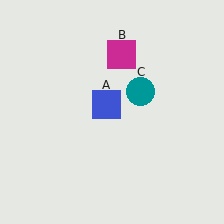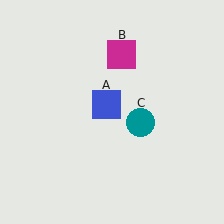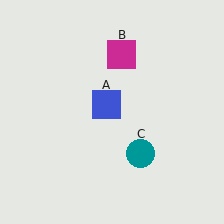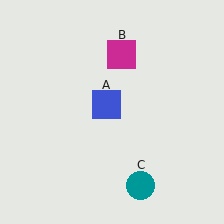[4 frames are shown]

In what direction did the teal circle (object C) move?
The teal circle (object C) moved down.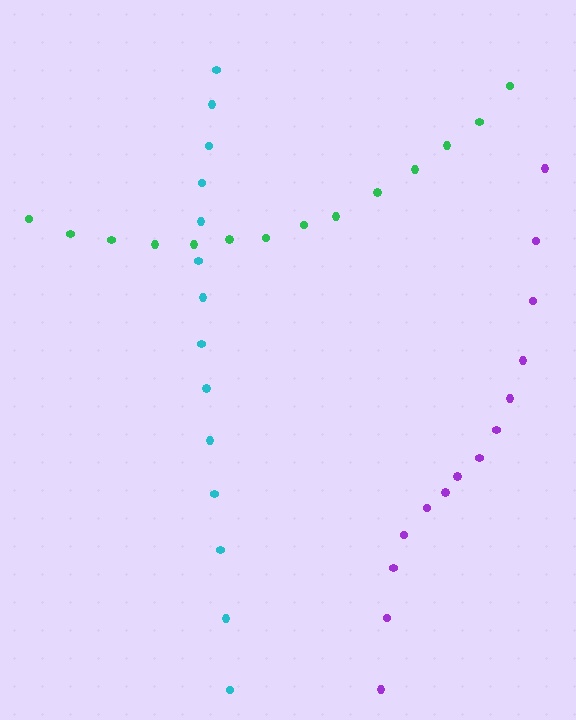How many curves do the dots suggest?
There are 3 distinct paths.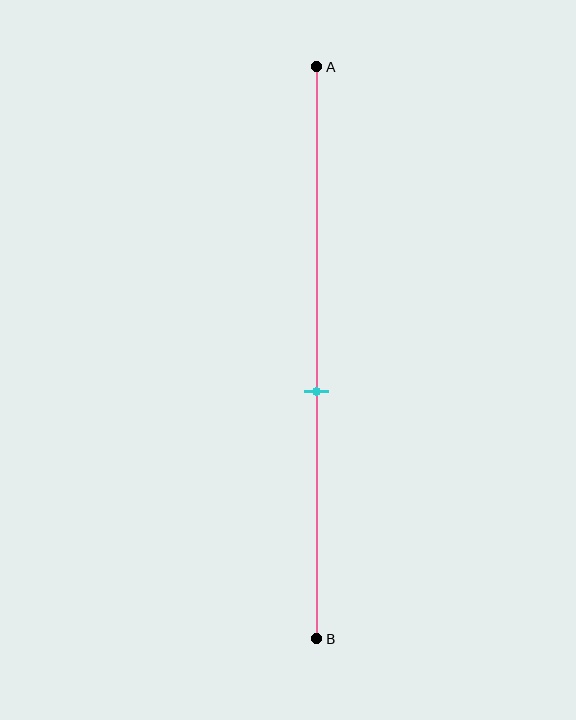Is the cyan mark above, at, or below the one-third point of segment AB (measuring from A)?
The cyan mark is below the one-third point of segment AB.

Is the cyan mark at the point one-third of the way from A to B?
No, the mark is at about 55% from A, not at the 33% one-third point.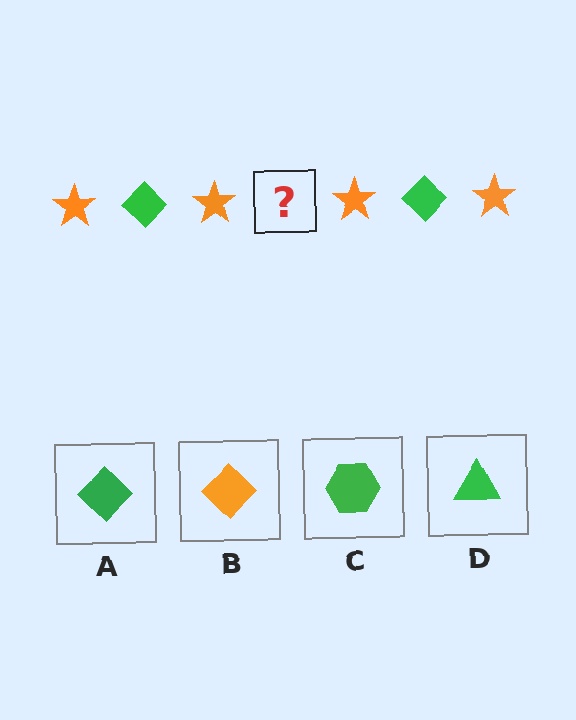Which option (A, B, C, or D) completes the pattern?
A.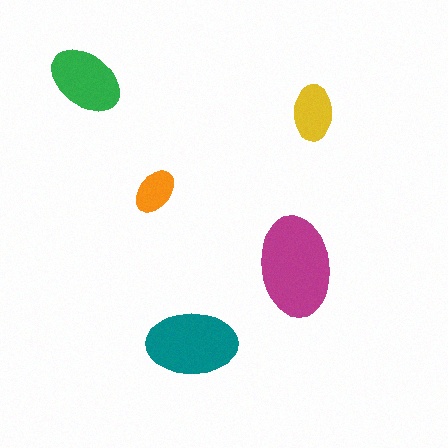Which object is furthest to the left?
The green ellipse is leftmost.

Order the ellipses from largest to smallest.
the magenta one, the teal one, the green one, the yellow one, the orange one.